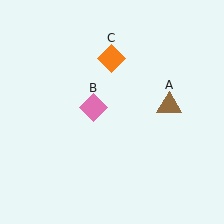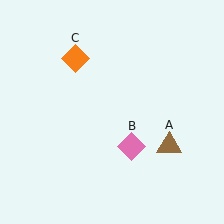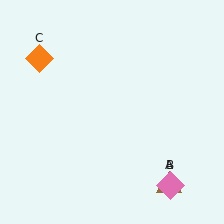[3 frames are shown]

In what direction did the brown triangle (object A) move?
The brown triangle (object A) moved down.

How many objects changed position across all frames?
3 objects changed position: brown triangle (object A), pink diamond (object B), orange diamond (object C).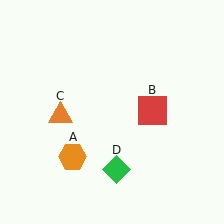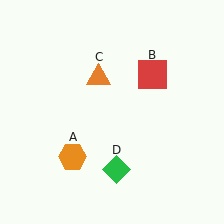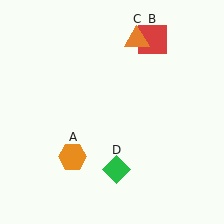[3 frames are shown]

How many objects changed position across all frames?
2 objects changed position: red square (object B), orange triangle (object C).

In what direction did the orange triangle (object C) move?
The orange triangle (object C) moved up and to the right.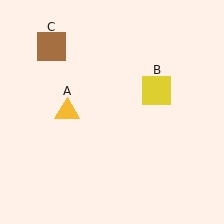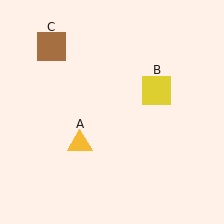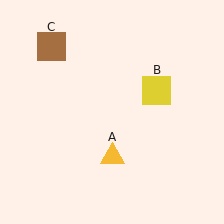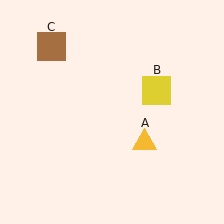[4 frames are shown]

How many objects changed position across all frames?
1 object changed position: yellow triangle (object A).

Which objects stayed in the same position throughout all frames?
Yellow square (object B) and brown square (object C) remained stationary.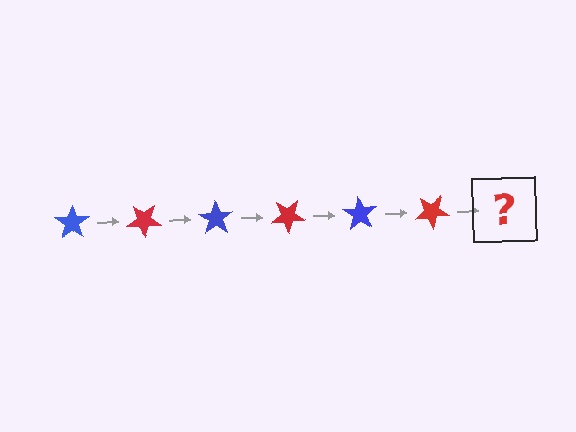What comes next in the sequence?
The next element should be a blue star, rotated 210 degrees from the start.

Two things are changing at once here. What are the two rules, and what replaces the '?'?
The two rules are that it rotates 35 degrees each step and the color cycles through blue and red. The '?' should be a blue star, rotated 210 degrees from the start.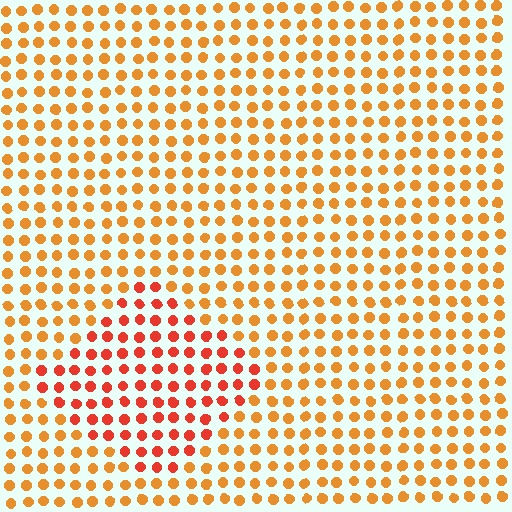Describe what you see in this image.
The image is filled with small orange elements in a uniform arrangement. A diamond-shaped region is visible where the elements are tinted to a slightly different hue, forming a subtle color boundary.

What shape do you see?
I see a diamond.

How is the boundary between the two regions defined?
The boundary is defined purely by a slight shift in hue (about 28 degrees). Spacing, size, and orientation are identical on both sides.